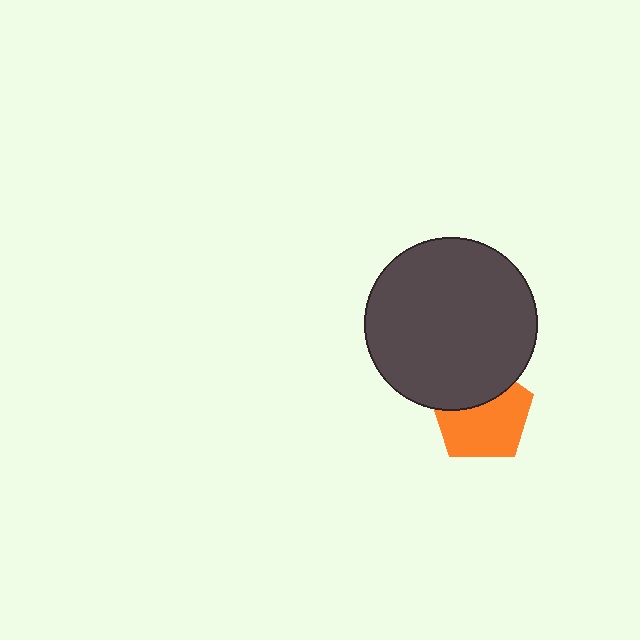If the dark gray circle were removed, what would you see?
You would see the complete orange pentagon.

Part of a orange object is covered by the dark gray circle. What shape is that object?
It is a pentagon.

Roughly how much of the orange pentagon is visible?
About half of it is visible (roughly 64%).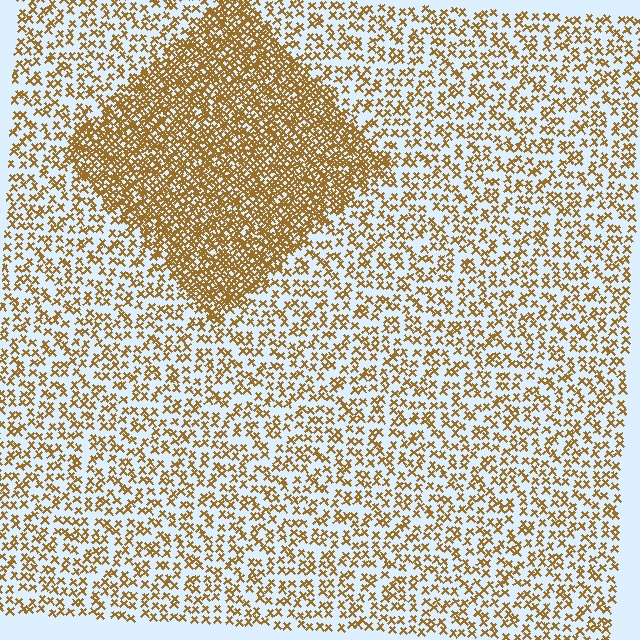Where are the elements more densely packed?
The elements are more densely packed inside the diamond boundary.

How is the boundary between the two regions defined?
The boundary is defined by a change in element density (approximately 2.6x ratio). All elements are the same color, size, and shape.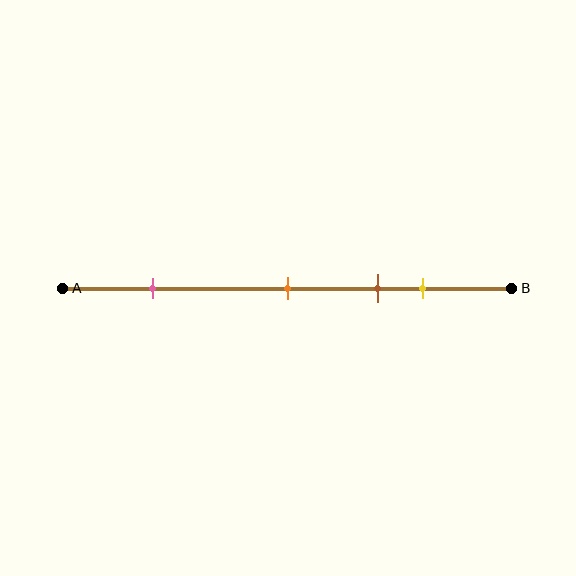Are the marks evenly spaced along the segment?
No, the marks are not evenly spaced.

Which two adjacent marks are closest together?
The brown and yellow marks are the closest adjacent pair.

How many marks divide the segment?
There are 4 marks dividing the segment.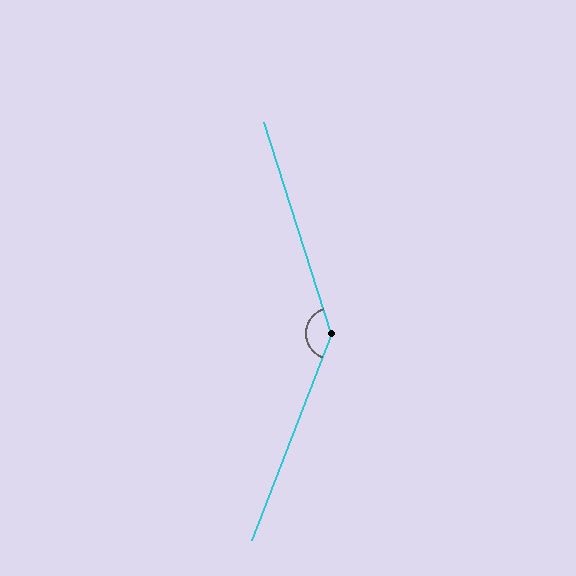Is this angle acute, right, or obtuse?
It is obtuse.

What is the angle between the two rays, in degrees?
Approximately 141 degrees.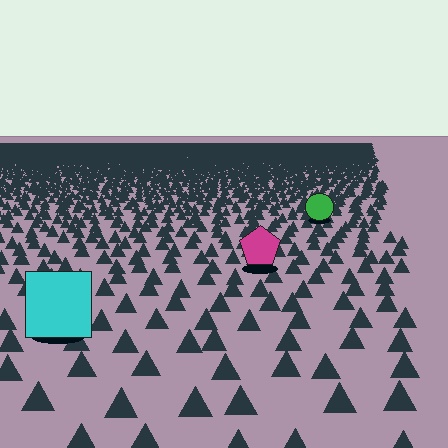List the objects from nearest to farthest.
From nearest to farthest: the cyan square, the magenta pentagon, the green circle.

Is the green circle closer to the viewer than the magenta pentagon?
No. The magenta pentagon is closer — you can tell from the texture gradient: the ground texture is coarser near it.